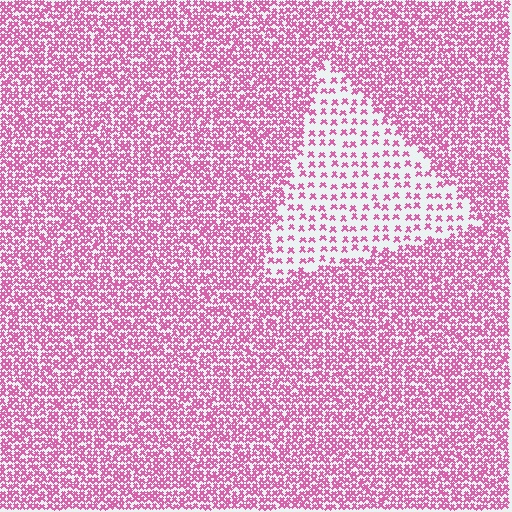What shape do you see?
I see a triangle.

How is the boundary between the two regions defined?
The boundary is defined by a change in element density (approximately 2.6x ratio). All elements are the same color, size, and shape.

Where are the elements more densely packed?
The elements are more densely packed outside the triangle boundary.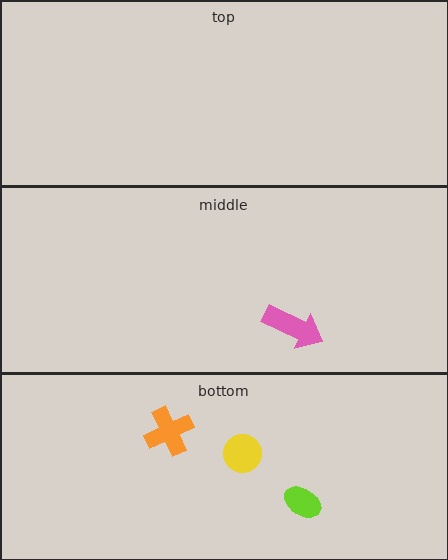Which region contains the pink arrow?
The middle region.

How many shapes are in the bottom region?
3.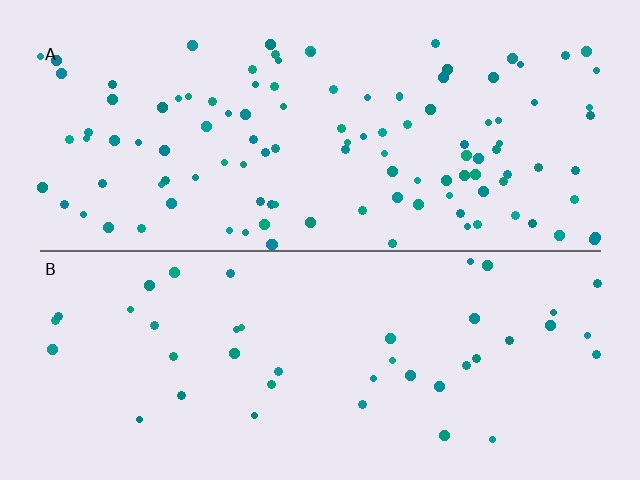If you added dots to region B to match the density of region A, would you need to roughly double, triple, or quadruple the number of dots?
Approximately triple.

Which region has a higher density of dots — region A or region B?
A (the top).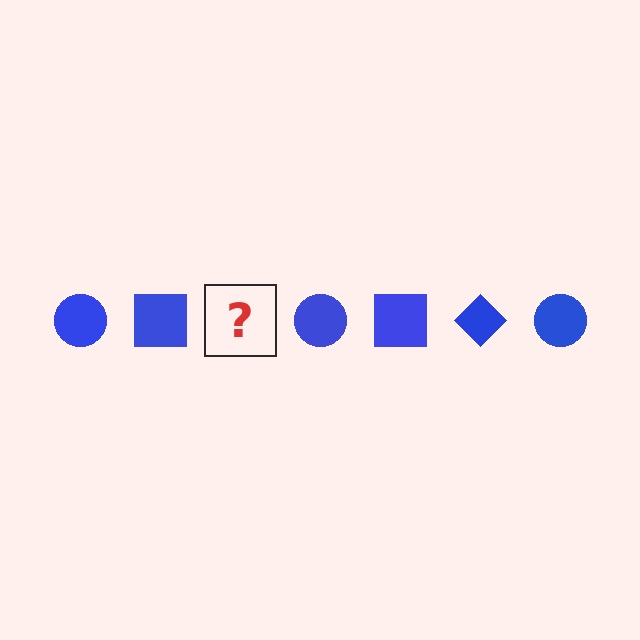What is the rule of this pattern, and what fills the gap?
The rule is that the pattern cycles through circle, square, diamond shapes in blue. The gap should be filled with a blue diamond.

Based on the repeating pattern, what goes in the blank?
The blank should be a blue diamond.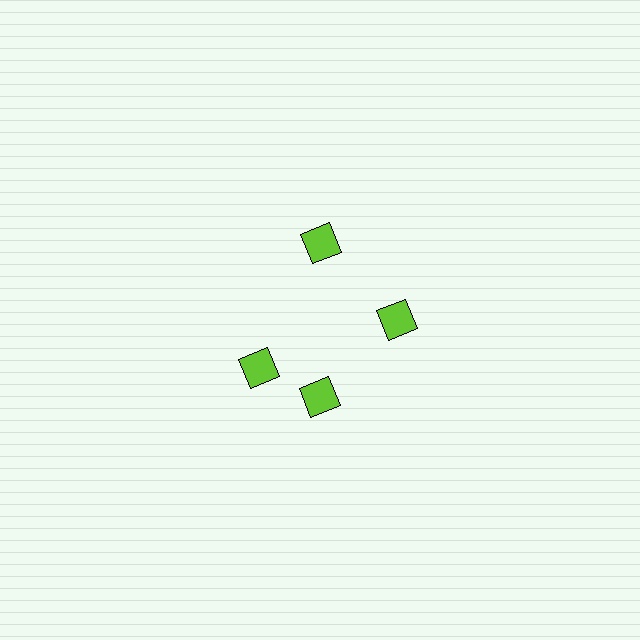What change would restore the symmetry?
The symmetry would be restored by rotating it back into even spacing with its neighbors so that all 4 diamonds sit at equal angles and equal distance from the center.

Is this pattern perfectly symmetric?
No. The 4 lime diamonds are arranged in a ring, but one element near the 9 o'clock position is rotated out of alignment along the ring, breaking the 4-fold rotational symmetry.